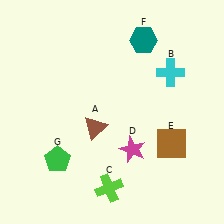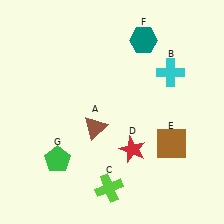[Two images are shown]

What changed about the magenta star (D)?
In Image 1, D is magenta. In Image 2, it changed to red.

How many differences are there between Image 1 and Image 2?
There is 1 difference between the two images.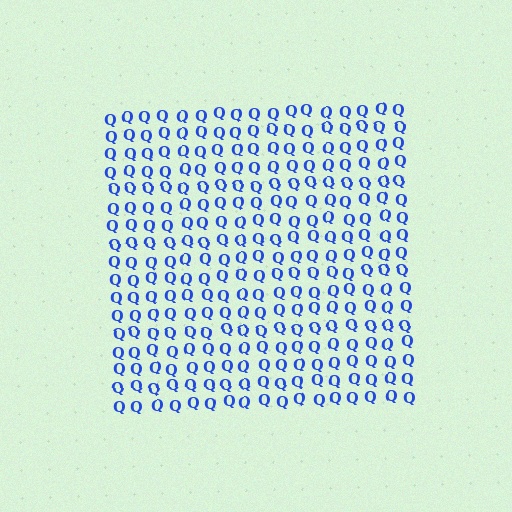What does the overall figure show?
The overall figure shows a square.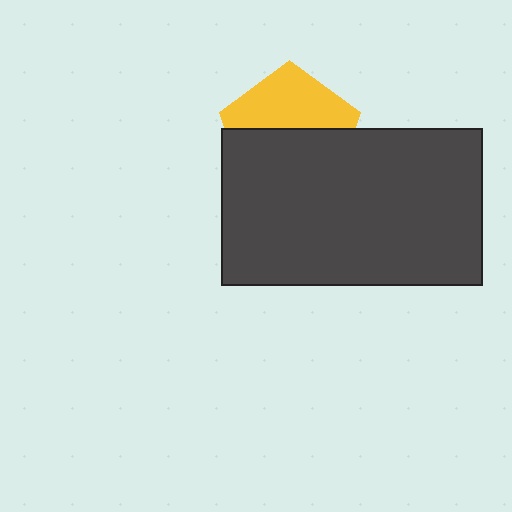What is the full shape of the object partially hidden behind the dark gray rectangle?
The partially hidden object is a yellow pentagon.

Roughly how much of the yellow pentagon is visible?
A small part of it is visible (roughly 44%).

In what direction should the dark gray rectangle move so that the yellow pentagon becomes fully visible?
The dark gray rectangle should move down. That is the shortest direction to clear the overlap and leave the yellow pentagon fully visible.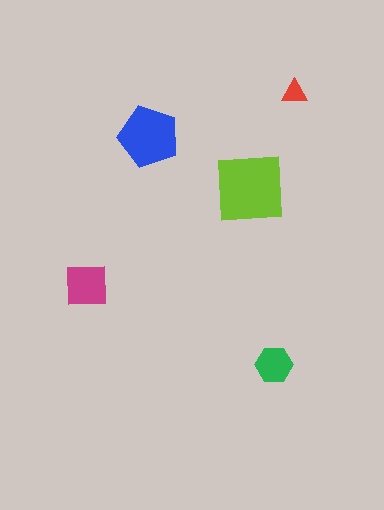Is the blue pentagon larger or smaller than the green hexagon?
Larger.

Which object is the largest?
The lime square.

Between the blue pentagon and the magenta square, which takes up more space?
The blue pentagon.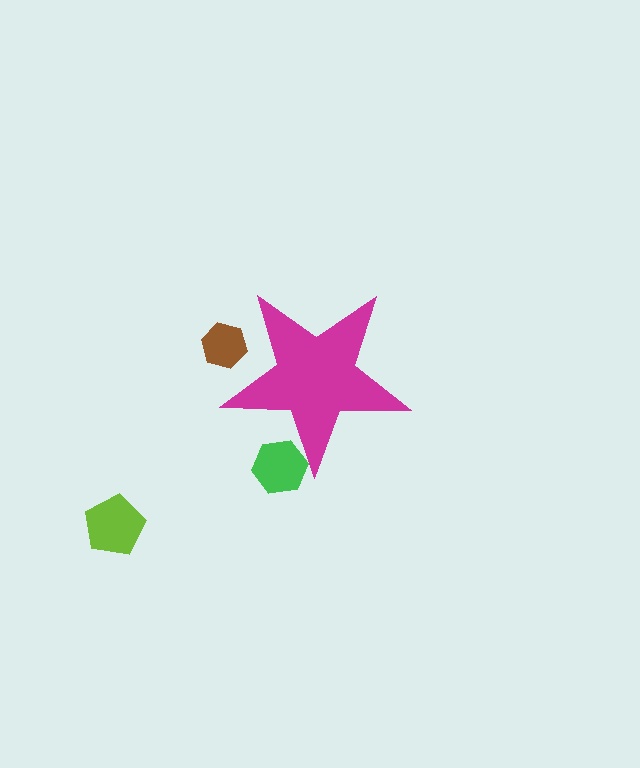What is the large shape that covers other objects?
A magenta star.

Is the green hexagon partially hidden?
Yes, the green hexagon is partially hidden behind the magenta star.